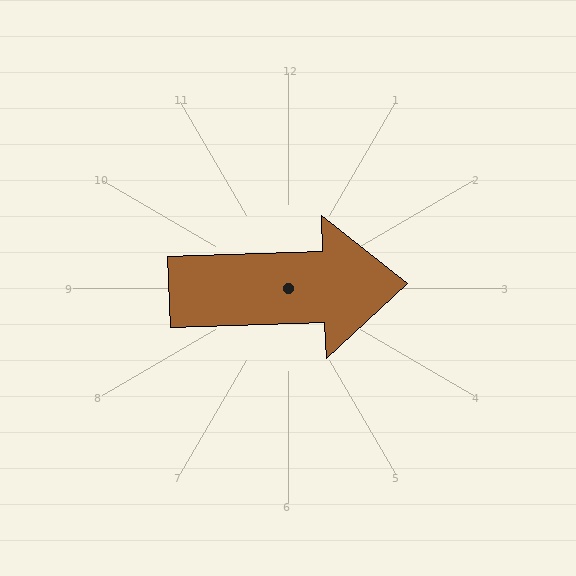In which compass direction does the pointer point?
East.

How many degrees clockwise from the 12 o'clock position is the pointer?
Approximately 88 degrees.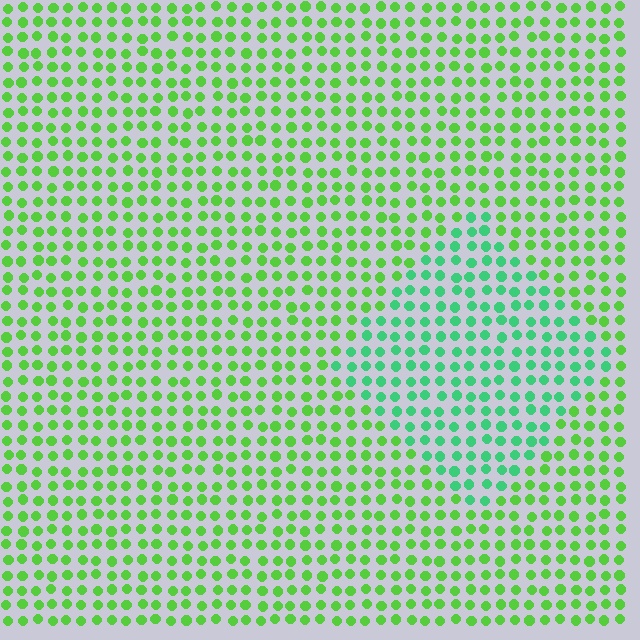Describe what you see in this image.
The image is filled with small lime elements in a uniform arrangement. A diamond-shaped region is visible where the elements are tinted to a slightly different hue, forming a subtle color boundary.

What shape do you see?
I see a diamond.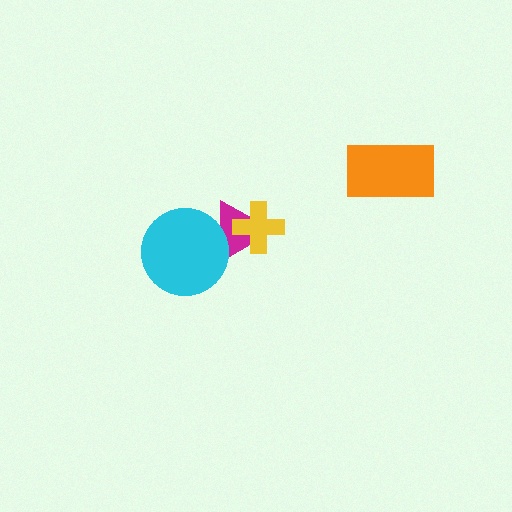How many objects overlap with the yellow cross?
1 object overlaps with the yellow cross.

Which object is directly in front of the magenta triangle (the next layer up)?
The cyan circle is directly in front of the magenta triangle.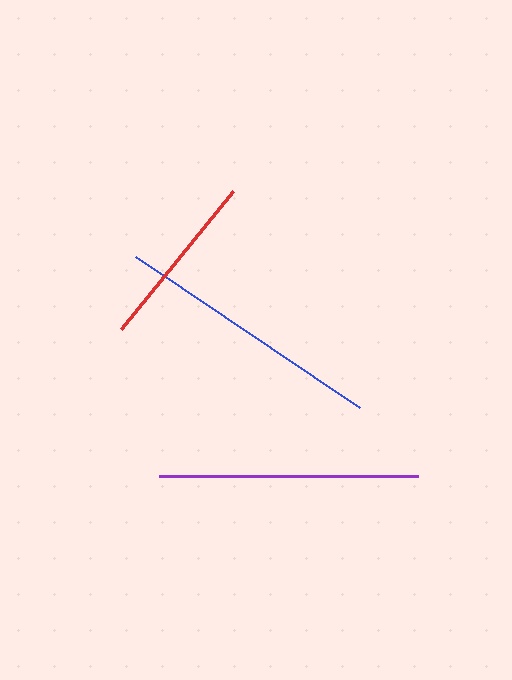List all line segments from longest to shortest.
From longest to shortest: blue, purple, red.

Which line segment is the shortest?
The red line is the shortest at approximately 178 pixels.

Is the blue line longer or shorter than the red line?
The blue line is longer than the red line.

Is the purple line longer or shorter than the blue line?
The blue line is longer than the purple line.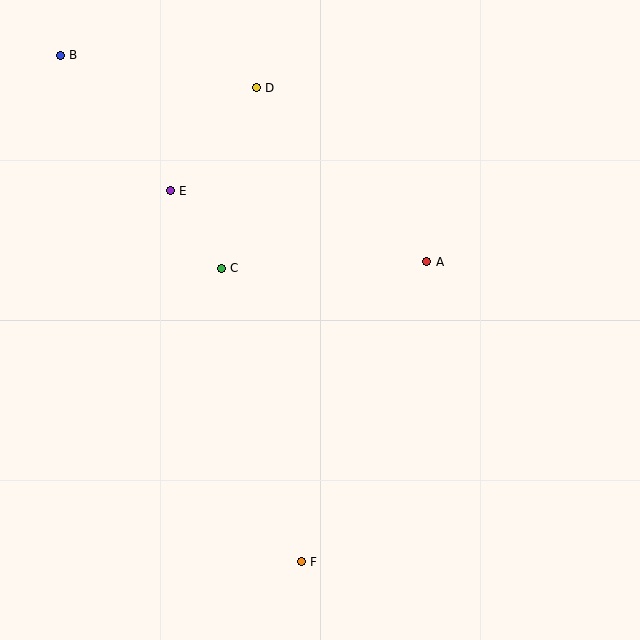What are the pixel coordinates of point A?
Point A is at (427, 262).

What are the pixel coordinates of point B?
Point B is at (60, 55).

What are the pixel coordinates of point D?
Point D is at (256, 88).